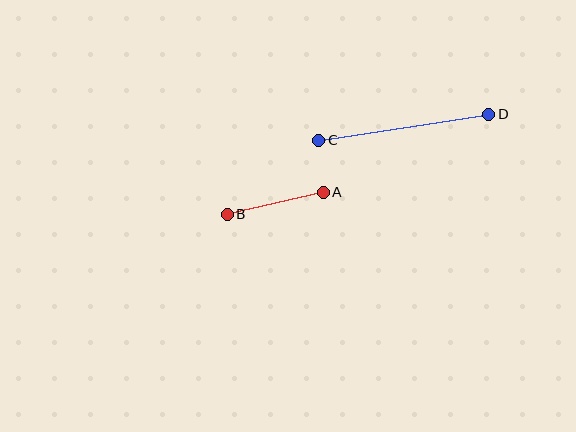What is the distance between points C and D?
The distance is approximately 172 pixels.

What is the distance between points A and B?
The distance is approximately 99 pixels.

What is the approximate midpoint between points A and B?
The midpoint is at approximately (275, 203) pixels.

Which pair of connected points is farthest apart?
Points C and D are farthest apart.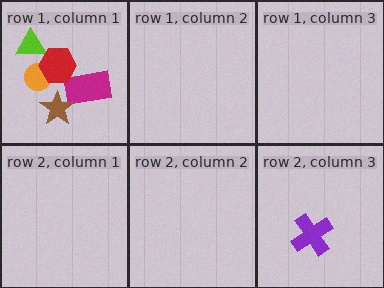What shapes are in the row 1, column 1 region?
The magenta rectangle, the lime triangle, the brown star, the orange circle, the red hexagon.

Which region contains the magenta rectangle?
The row 1, column 1 region.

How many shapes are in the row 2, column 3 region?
1.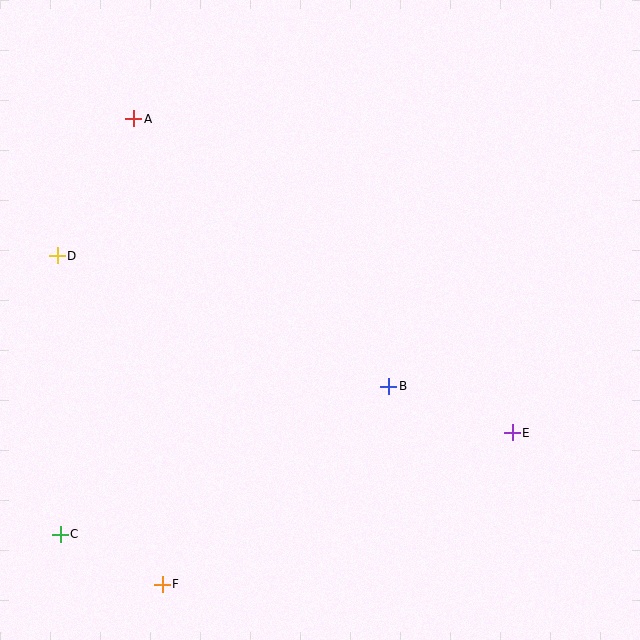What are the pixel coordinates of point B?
Point B is at (389, 386).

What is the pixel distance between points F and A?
The distance between F and A is 466 pixels.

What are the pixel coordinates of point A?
Point A is at (134, 119).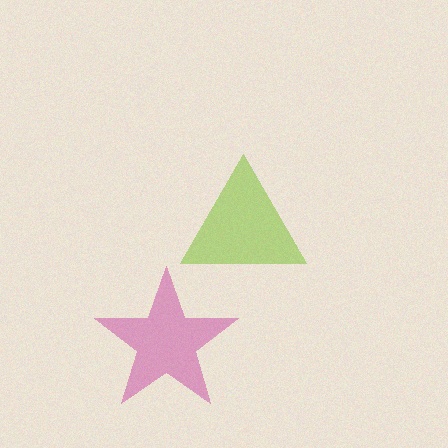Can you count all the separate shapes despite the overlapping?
Yes, there are 2 separate shapes.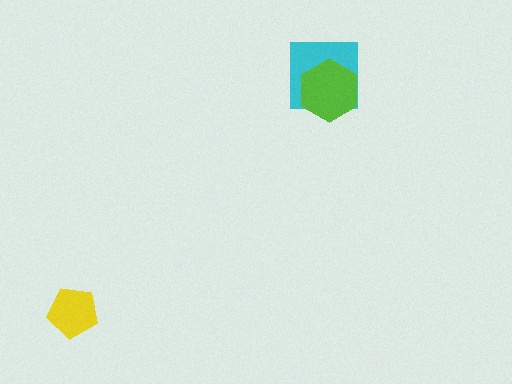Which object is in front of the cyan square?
The lime hexagon is in front of the cyan square.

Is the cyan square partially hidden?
Yes, it is partially covered by another shape.